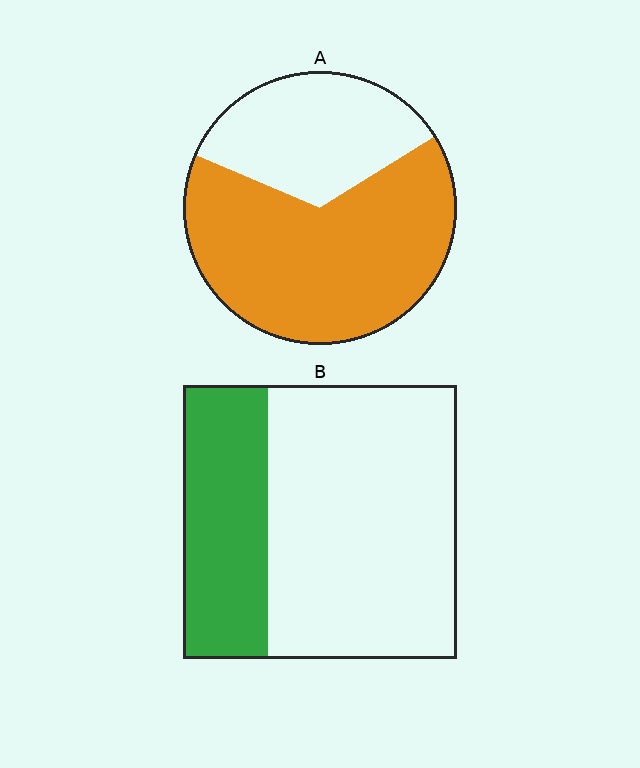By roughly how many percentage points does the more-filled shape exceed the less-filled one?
By roughly 35 percentage points (A over B).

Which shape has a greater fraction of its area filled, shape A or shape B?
Shape A.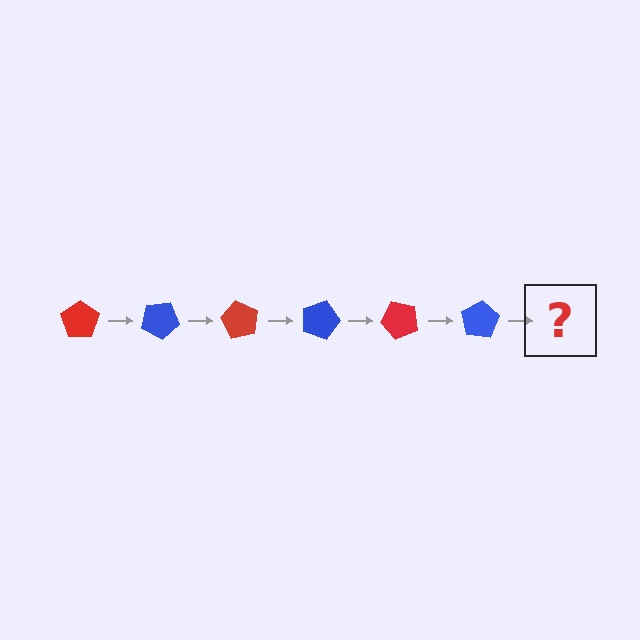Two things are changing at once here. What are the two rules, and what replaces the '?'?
The two rules are that it rotates 30 degrees each step and the color cycles through red and blue. The '?' should be a red pentagon, rotated 180 degrees from the start.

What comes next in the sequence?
The next element should be a red pentagon, rotated 180 degrees from the start.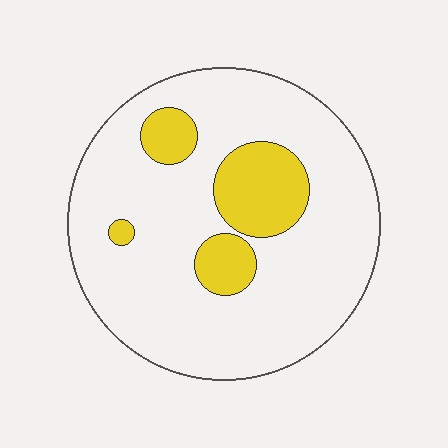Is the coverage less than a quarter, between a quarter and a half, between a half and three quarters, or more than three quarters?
Less than a quarter.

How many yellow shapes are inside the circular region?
4.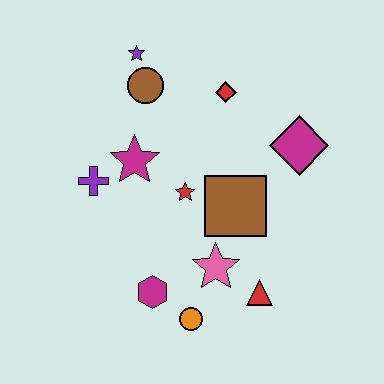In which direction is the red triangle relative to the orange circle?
The red triangle is to the right of the orange circle.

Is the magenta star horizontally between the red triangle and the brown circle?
No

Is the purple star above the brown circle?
Yes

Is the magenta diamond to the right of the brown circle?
Yes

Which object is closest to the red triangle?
The pink star is closest to the red triangle.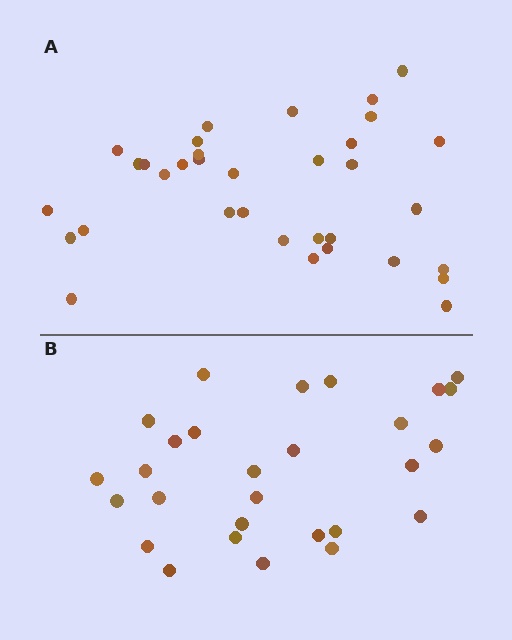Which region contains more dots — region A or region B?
Region A (the top region) has more dots.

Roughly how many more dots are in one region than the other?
Region A has about 6 more dots than region B.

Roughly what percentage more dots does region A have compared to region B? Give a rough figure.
About 20% more.